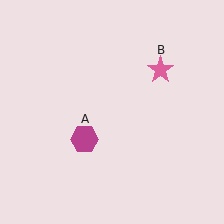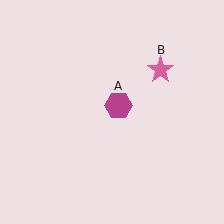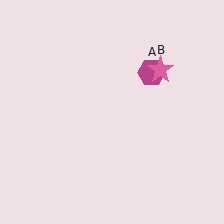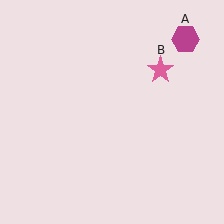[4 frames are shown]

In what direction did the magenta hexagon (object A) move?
The magenta hexagon (object A) moved up and to the right.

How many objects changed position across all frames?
1 object changed position: magenta hexagon (object A).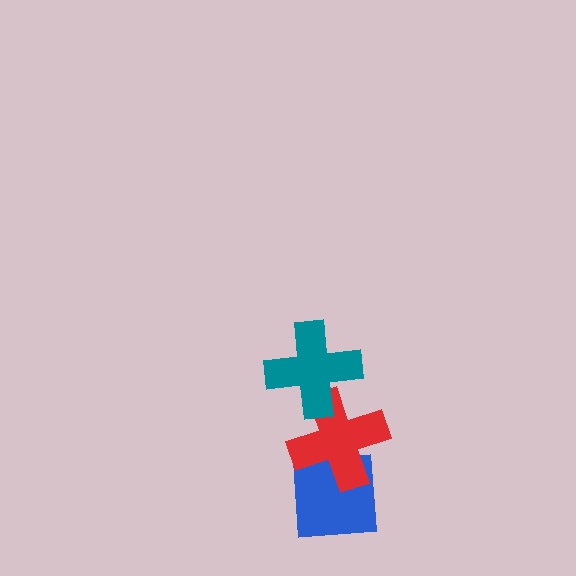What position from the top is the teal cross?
The teal cross is 1st from the top.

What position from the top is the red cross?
The red cross is 2nd from the top.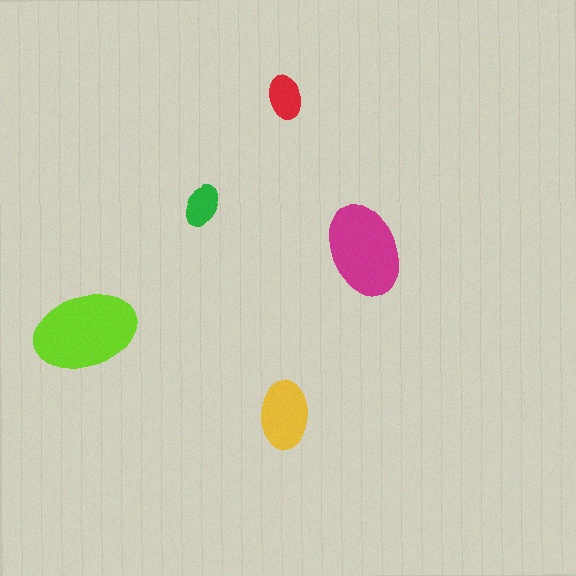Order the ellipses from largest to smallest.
the lime one, the magenta one, the yellow one, the red one, the green one.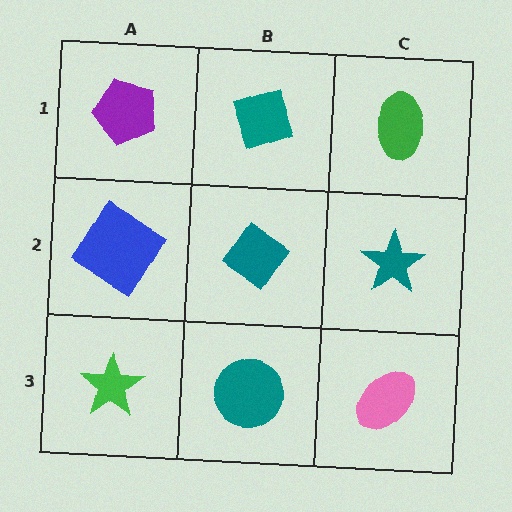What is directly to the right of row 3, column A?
A teal circle.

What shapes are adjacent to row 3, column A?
A blue diamond (row 2, column A), a teal circle (row 3, column B).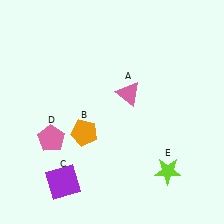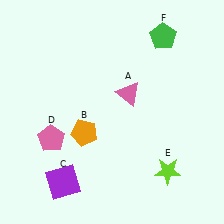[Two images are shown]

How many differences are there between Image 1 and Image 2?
There is 1 difference between the two images.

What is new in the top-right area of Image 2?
A green pentagon (F) was added in the top-right area of Image 2.